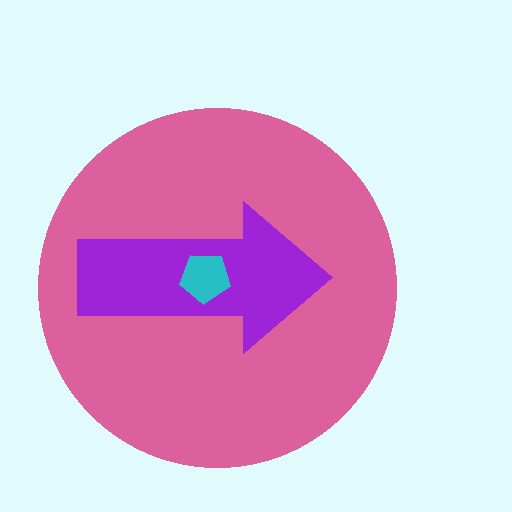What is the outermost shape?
The pink circle.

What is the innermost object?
The cyan pentagon.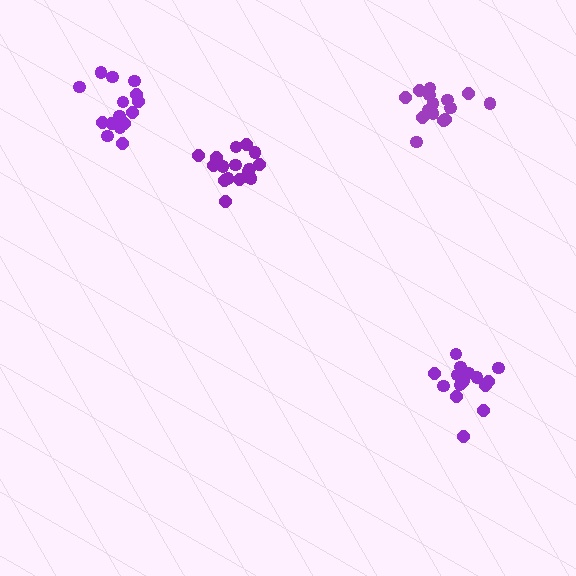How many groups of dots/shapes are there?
There are 4 groups.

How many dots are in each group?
Group 1: 15 dots, Group 2: 15 dots, Group 3: 17 dots, Group 4: 16 dots (63 total).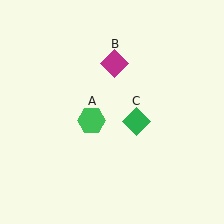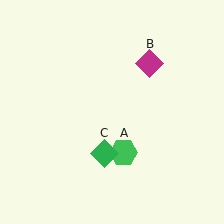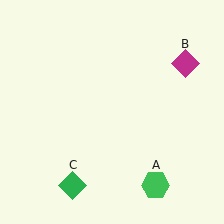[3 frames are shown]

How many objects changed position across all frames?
3 objects changed position: green hexagon (object A), magenta diamond (object B), green diamond (object C).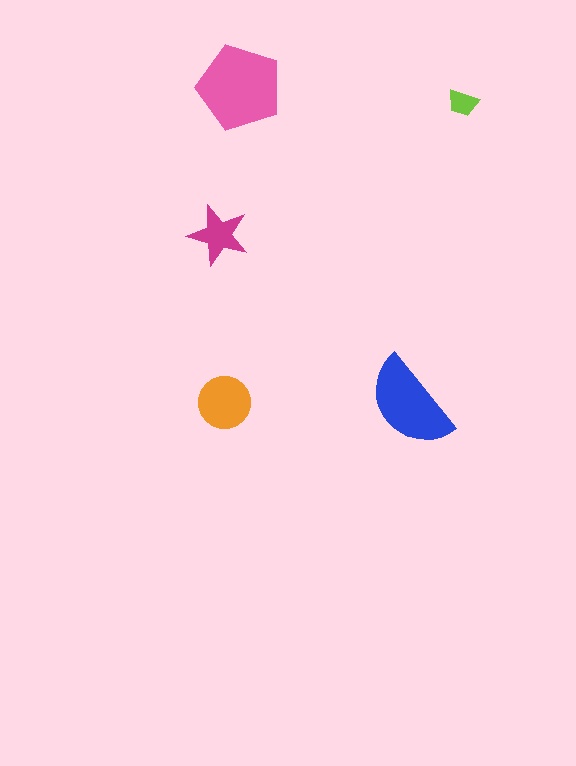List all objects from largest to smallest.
The pink pentagon, the blue semicircle, the orange circle, the magenta star, the lime trapezoid.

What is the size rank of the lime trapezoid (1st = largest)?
5th.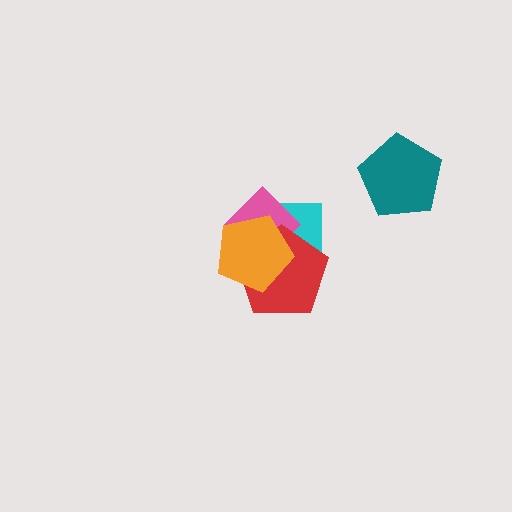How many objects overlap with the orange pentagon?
3 objects overlap with the orange pentagon.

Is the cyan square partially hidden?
Yes, it is partially covered by another shape.